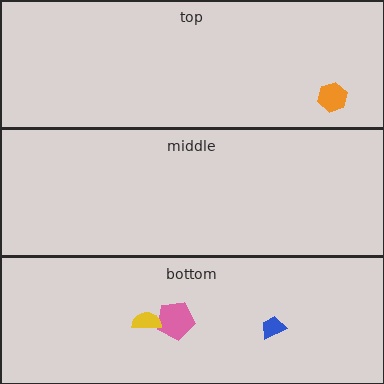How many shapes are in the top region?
1.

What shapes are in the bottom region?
The pink pentagon, the yellow semicircle, the blue trapezoid.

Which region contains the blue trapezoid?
The bottom region.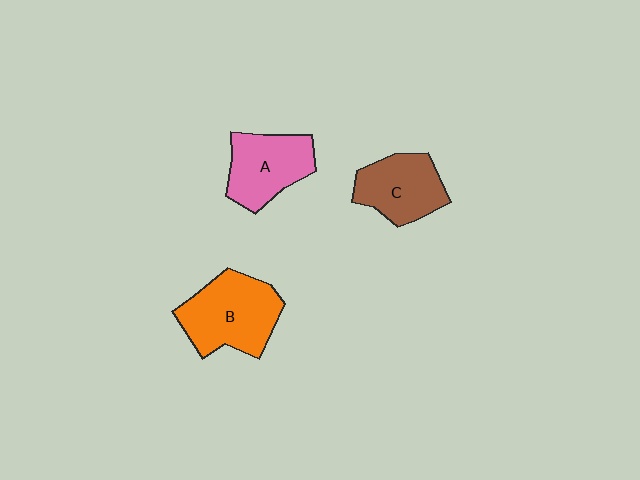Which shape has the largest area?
Shape B (orange).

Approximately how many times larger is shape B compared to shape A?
Approximately 1.2 times.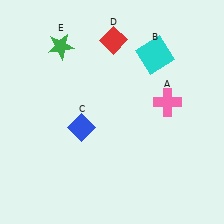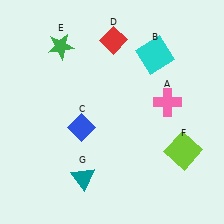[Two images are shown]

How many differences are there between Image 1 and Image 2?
There are 2 differences between the two images.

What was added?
A lime square (F), a teal triangle (G) were added in Image 2.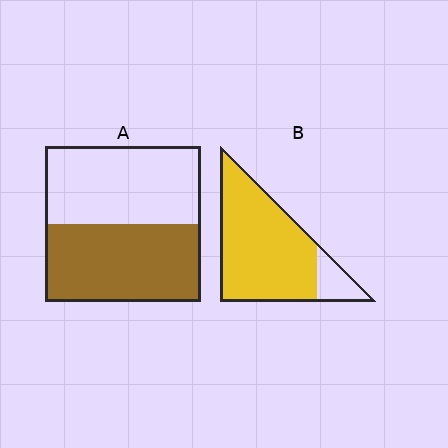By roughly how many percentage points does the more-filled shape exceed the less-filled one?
By roughly 35 percentage points (B over A).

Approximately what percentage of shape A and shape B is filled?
A is approximately 50% and B is approximately 85%.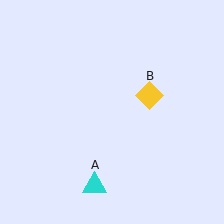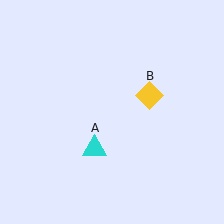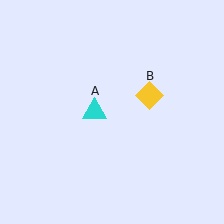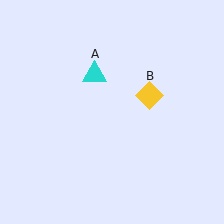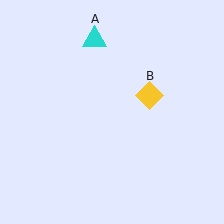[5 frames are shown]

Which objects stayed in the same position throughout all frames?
Yellow diamond (object B) remained stationary.